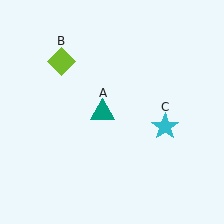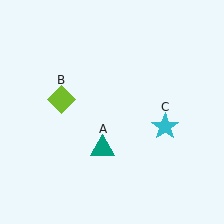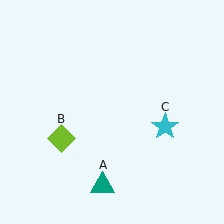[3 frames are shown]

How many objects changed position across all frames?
2 objects changed position: teal triangle (object A), lime diamond (object B).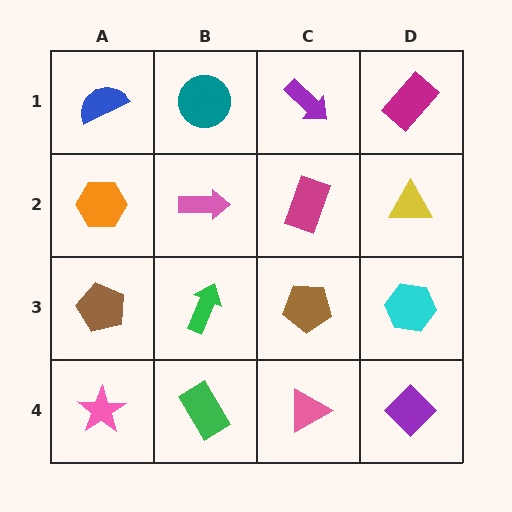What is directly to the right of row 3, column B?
A brown pentagon.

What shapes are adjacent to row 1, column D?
A yellow triangle (row 2, column D), a purple arrow (row 1, column C).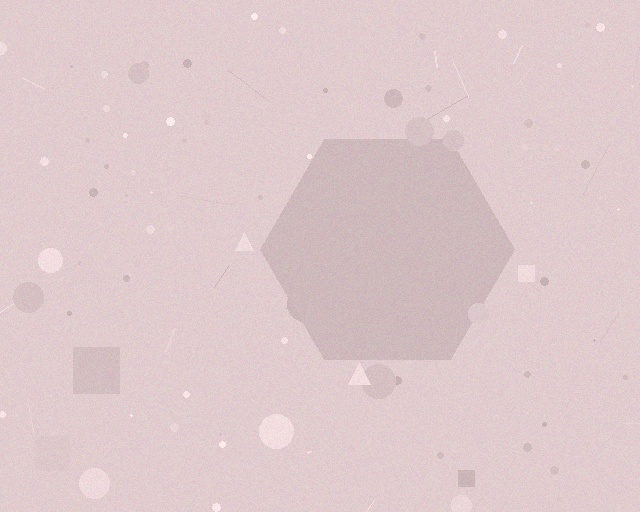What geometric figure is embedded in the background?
A hexagon is embedded in the background.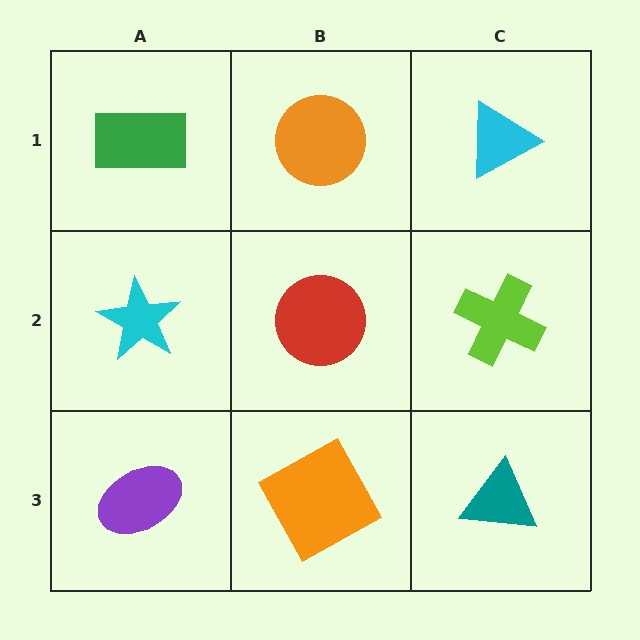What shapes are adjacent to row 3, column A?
A cyan star (row 2, column A), an orange square (row 3, column B).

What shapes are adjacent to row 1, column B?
A red circle (row 2, column B), a green rectangle (row 1, column A), a cyan triangle (row 1, column C).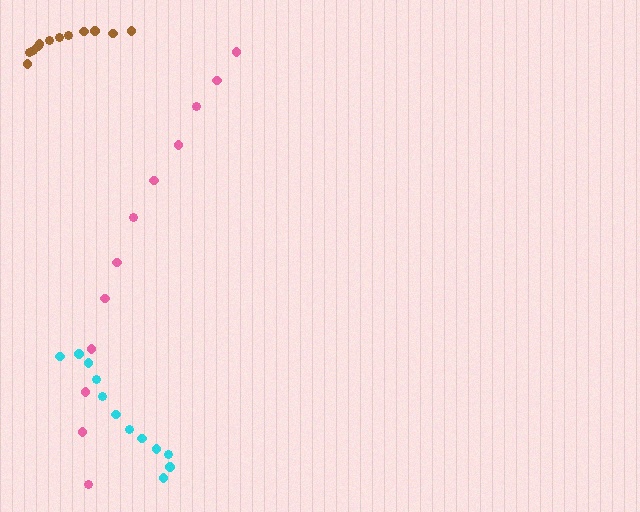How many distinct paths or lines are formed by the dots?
There are 3 distinct paths.